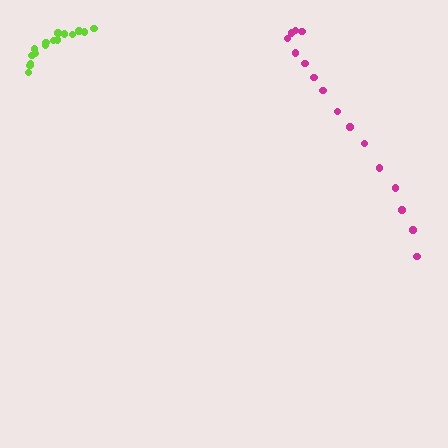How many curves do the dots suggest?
There are 2 distinct paths.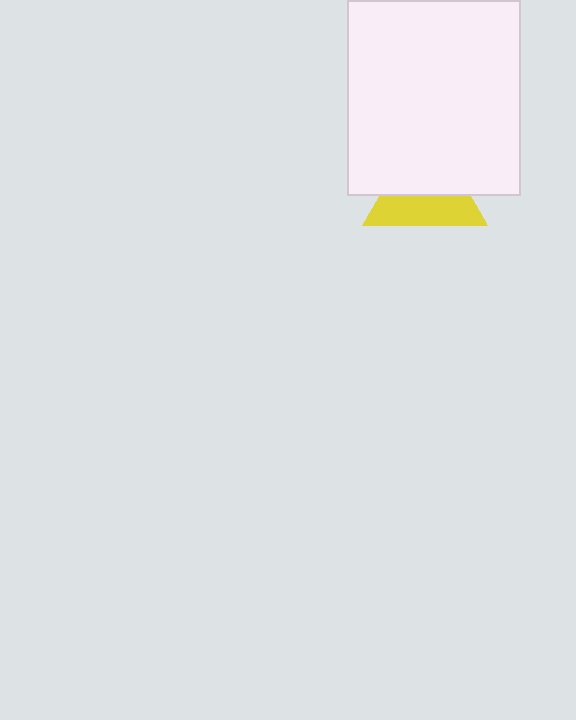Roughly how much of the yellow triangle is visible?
About half of it is visible (roughly 47%).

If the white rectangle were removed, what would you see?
You would see the complete yellow triangle.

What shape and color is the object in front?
The object in front is a white rectangle.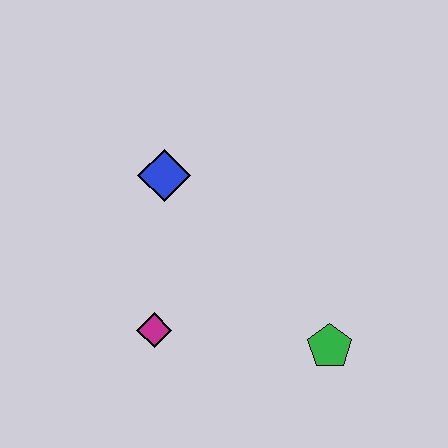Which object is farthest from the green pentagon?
The blue diamond is farthest from the green pentagon.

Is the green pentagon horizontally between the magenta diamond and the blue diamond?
No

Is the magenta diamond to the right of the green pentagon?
No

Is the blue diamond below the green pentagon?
No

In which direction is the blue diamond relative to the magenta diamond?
The blue diamond is above the magenta diamond.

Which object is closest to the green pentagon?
The magenta diamond is closest to the green pentagon.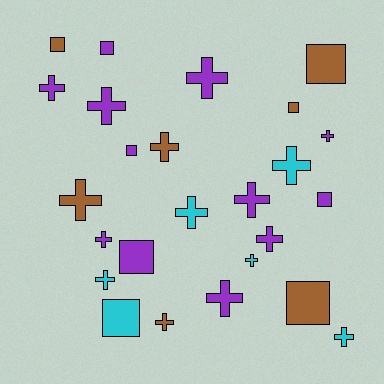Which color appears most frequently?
Purple, with 12 objects.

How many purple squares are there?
There are 4 purple squares.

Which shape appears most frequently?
Cross, with 16 objects.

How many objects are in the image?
There are 25 objects.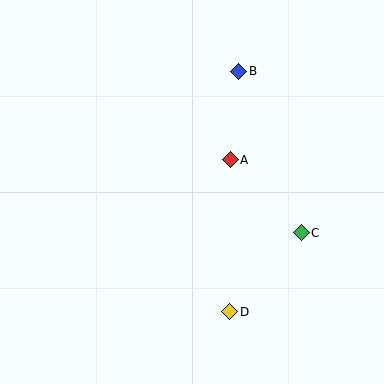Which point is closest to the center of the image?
Point A at (230, 160) is closest to the center.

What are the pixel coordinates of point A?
Point A is at (230, 160).